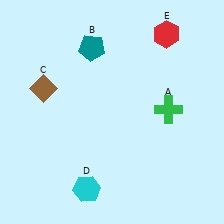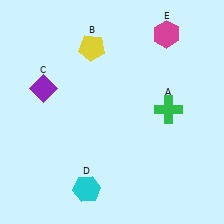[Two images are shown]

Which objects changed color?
B changed from teal to yellow. C changed from brown to purple. E changed from red to magenta.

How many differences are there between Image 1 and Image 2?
There are 3 differences between the two images.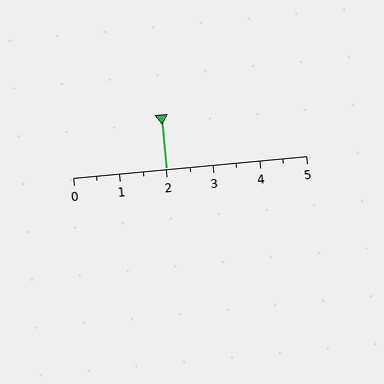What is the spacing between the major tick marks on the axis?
The major ticks are spaced 1 apart.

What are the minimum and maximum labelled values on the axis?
The axis runs from 0 to 5.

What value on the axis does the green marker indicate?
The marker indicates approximately 2.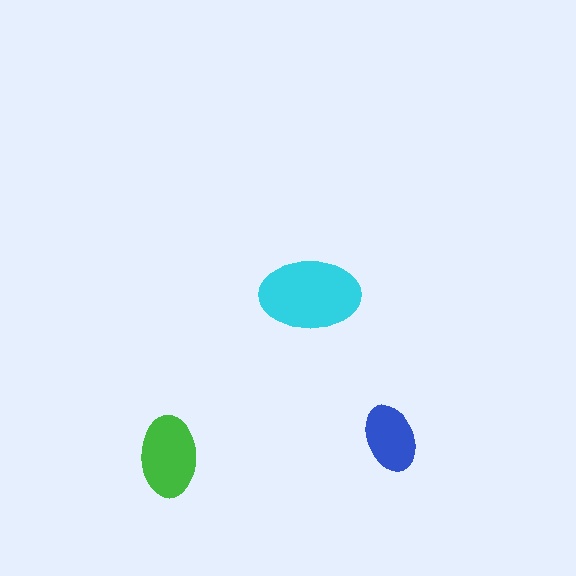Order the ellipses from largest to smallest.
the cyan one, the green one, the blue one.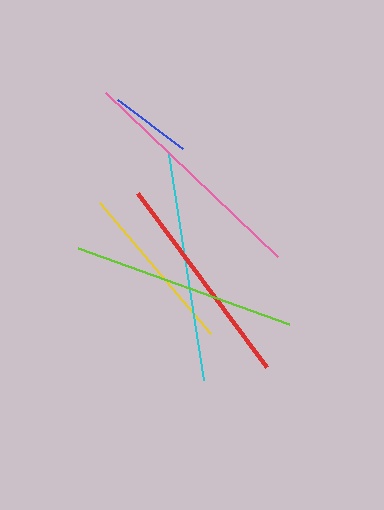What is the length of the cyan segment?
The cyan segment is approximately 229 pixels long.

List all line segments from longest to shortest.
From longest to shortest: pink, cyan, lime, red, yellow, blue.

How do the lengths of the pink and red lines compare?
The pink and red lines are approximately the same length.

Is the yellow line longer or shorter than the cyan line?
The cyan line is longer than the yellow line.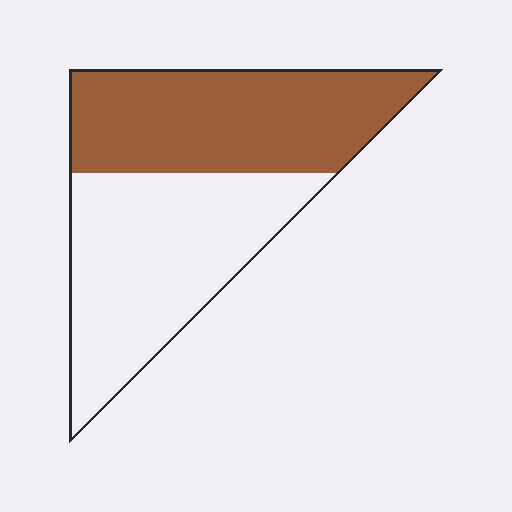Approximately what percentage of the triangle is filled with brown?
Approximately 50%.